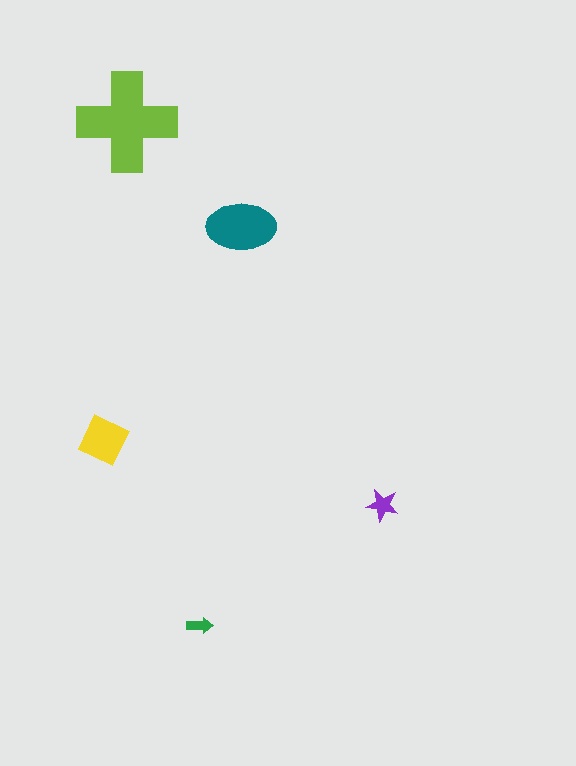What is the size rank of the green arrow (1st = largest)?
5th.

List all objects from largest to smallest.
The lime cross, the teal ellipse, the yellow square, the purple star, the green arrow.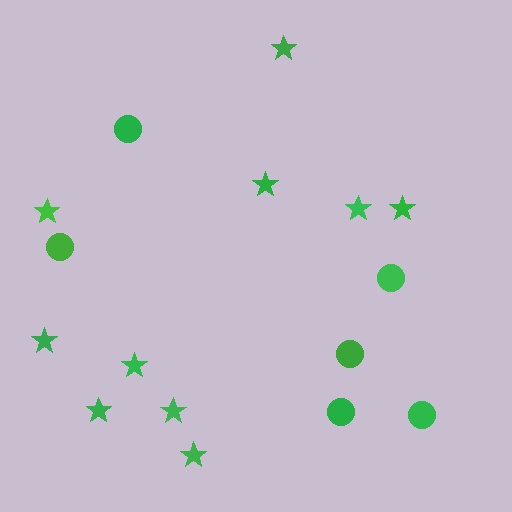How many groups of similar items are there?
There are 2 groups: one group of circles (6) and one group of stars (10).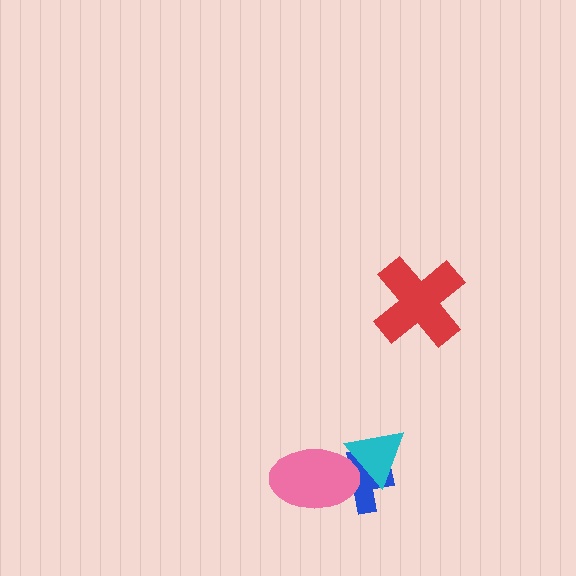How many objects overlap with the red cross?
0 objects overlap with the red cross.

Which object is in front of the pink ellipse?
The cyan triangle is in front of the pink ellipse.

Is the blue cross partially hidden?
Yes, it is partially covered by another shape.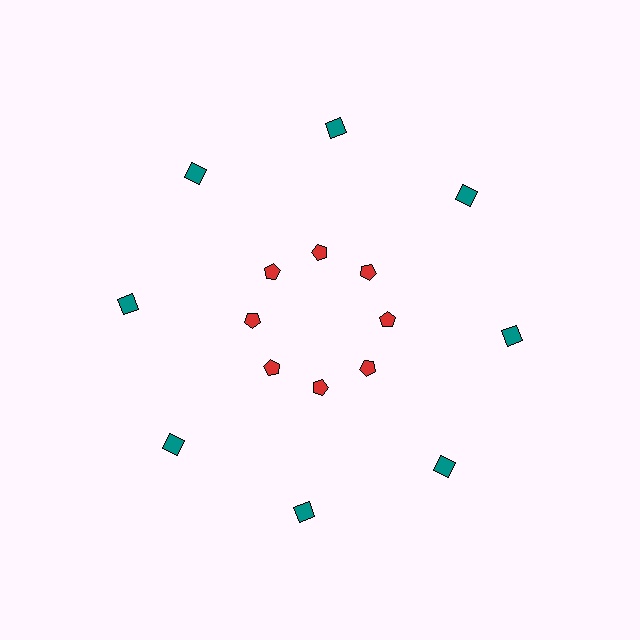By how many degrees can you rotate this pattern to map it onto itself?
The pattern maps onto itself every 45 degrees of rotation.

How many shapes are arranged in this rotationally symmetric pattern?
There are 16 shapes, arranged in 8 groups of 2.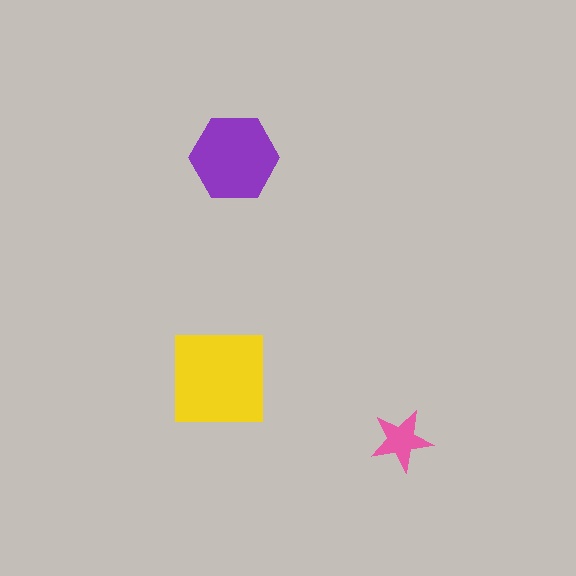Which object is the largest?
The yellow square.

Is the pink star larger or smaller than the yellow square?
Smaller.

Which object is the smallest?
The pink star.